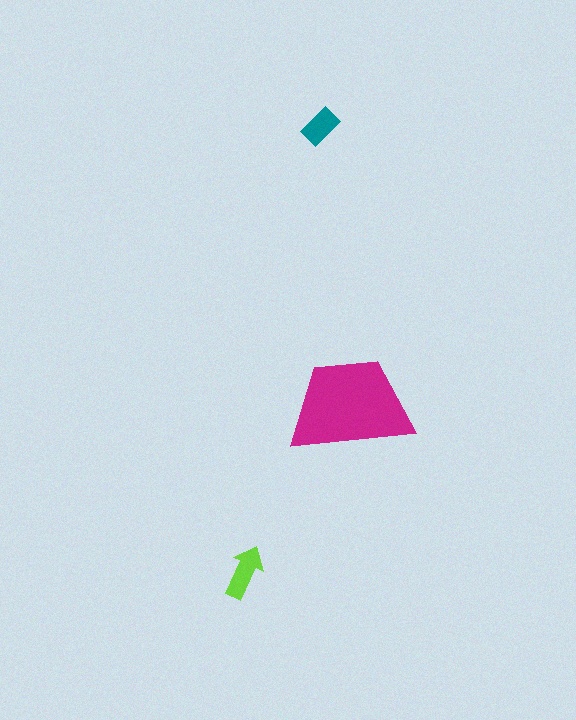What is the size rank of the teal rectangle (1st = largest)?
3rd.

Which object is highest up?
The teal rectangle is topmost.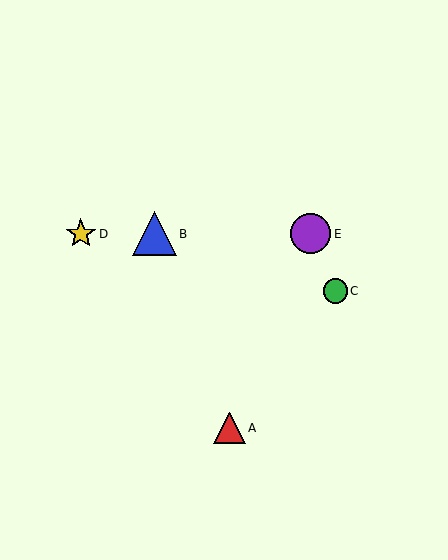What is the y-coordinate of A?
Object A is at y≈428.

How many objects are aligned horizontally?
3 objects (B, D, E) are aligned horizontally.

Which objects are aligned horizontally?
Objects B, D, E are aligned horizontally.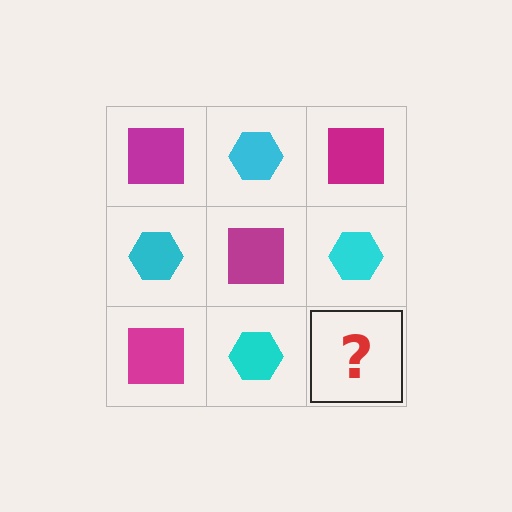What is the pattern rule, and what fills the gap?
The rule is that it alternates magenta square and cyan hexagon in a checkerboard pattern. The gap should be filled with a magenta square.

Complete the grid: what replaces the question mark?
The question mark should be replaced with a magenta square.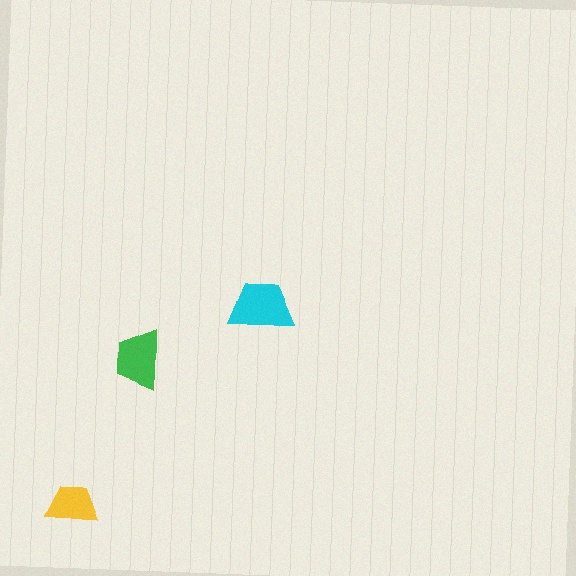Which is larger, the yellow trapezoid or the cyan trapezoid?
The cyan one.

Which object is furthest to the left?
The yellow trapezoid is leftmost.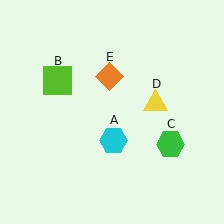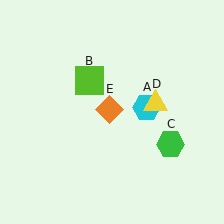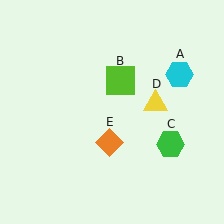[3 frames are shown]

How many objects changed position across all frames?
3 objects changed position: cyan hexagon (object A), lime square (object B), orange diamond (object E).